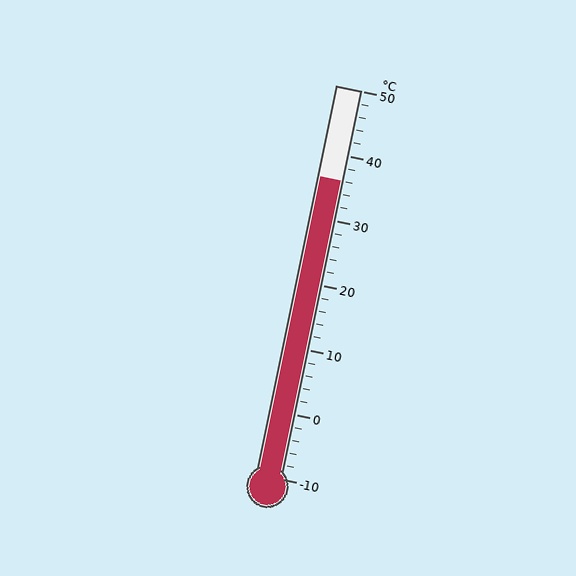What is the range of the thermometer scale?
The thermometer scale ranges from -10°C to 50°C.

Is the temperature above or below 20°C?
The temperature is above 20°C.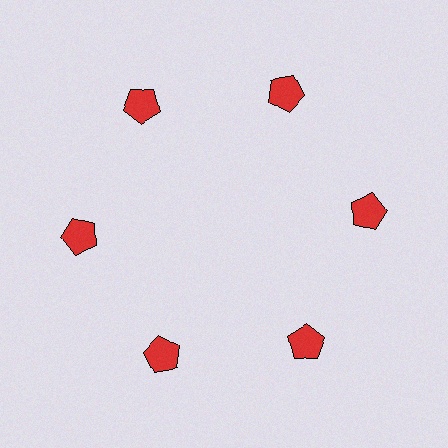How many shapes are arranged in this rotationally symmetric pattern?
There are 6 shapes, arranged in 6 groups of 1.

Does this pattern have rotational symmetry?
Yes, this pattern has 6-fold rotational symmetry. It looks the same after rotating 60 degrees around the center.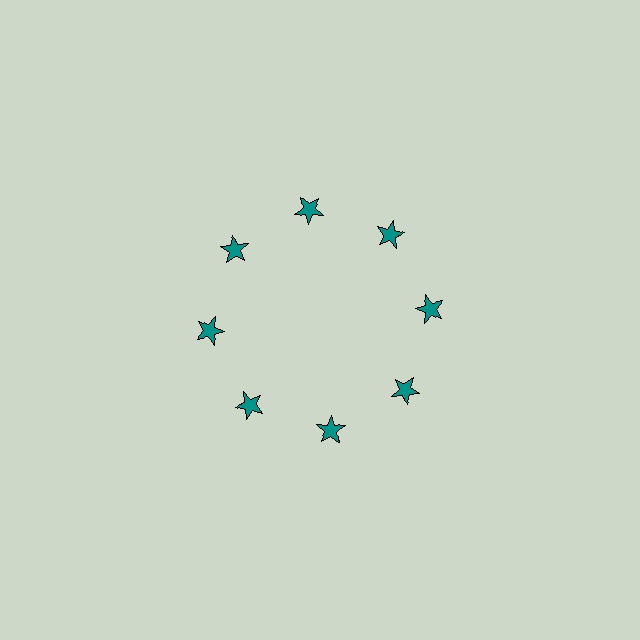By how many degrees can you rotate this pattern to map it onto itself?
The pattern maps onto itself every 45 degrees of rotation.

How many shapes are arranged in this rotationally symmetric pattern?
There are 8 shapes, arranged in 8 groups of 1.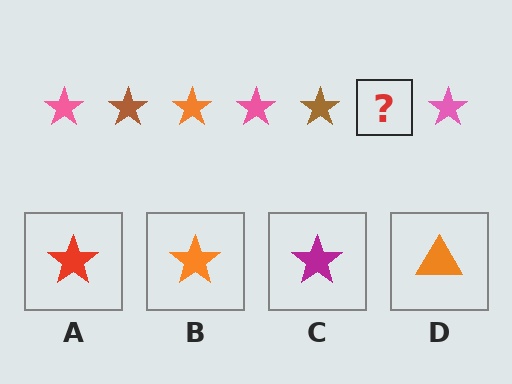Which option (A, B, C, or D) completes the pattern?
B.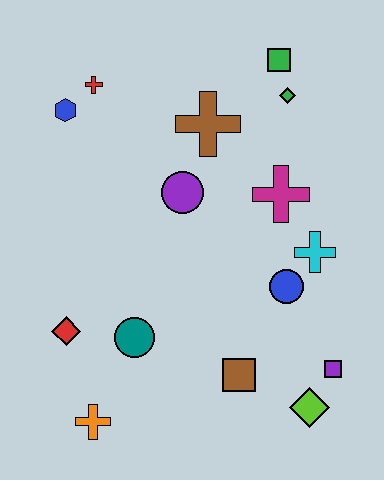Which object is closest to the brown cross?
The purple circle is closest to the brown cross.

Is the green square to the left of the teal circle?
No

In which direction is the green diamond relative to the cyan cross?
The green diamond is above the cyan cross.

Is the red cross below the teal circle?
No